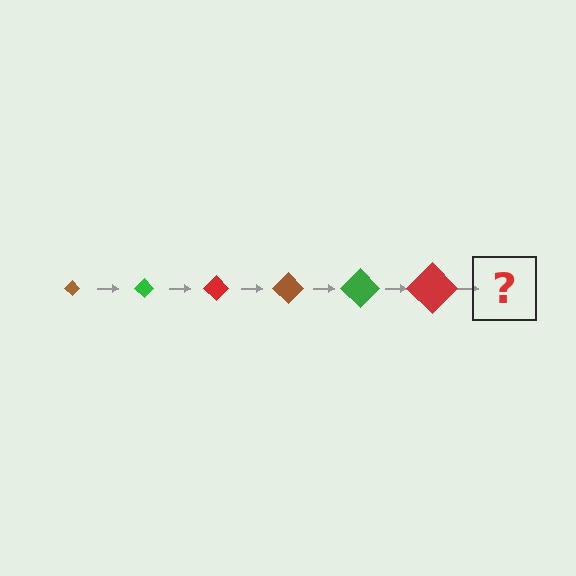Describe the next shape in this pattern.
It should be a brown diamond, larger than the previous one.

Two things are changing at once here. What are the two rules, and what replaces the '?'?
The two rules are that the diamond grows larger each step and the color cycles through brown, green, and red. The '?' should be a brown diamond, larger than the previous one.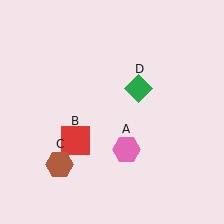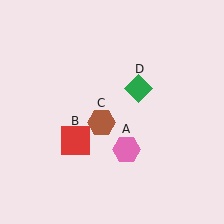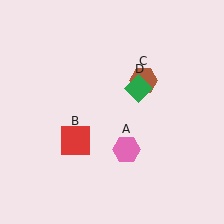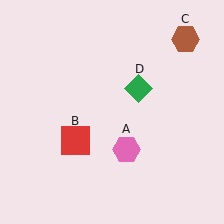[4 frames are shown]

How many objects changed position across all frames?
1 object changed position: brown hexagon (object C).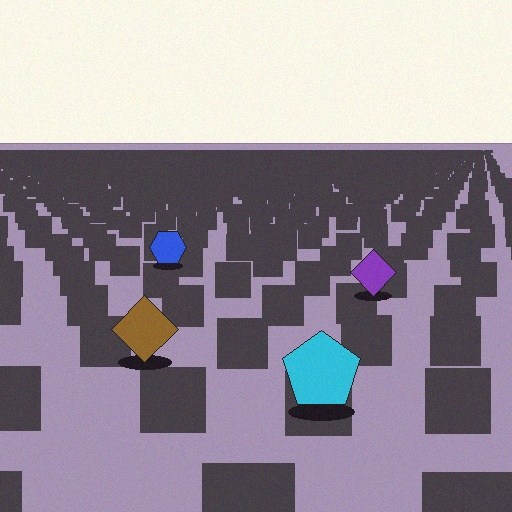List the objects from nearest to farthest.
From nearest to farthest: the cyan pentagon, the brown diamond, the purple diamond, the blue hexagon.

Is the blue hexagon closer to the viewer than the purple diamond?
No. The purple diamond is closer — you can tell from the texture gradient: the ground texture is coarser near it.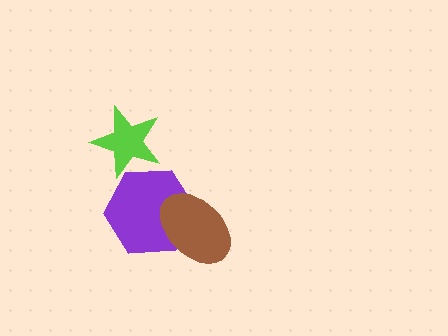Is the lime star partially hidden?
No, no other shape covers it.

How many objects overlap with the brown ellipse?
1 object overlaps with the brown ellipse.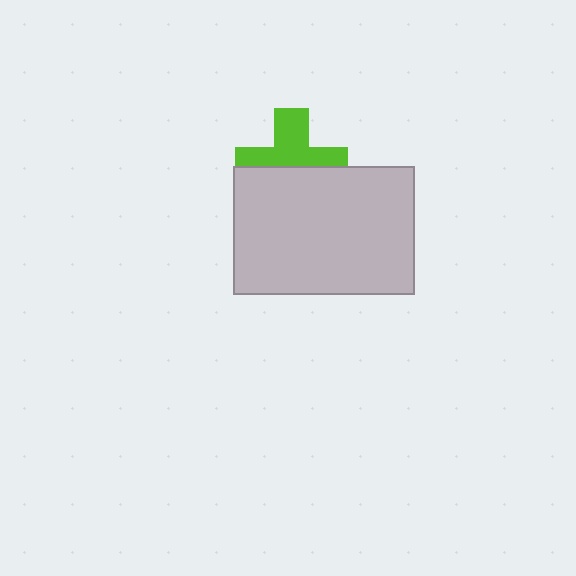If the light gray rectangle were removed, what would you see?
You would see the complete lime cross.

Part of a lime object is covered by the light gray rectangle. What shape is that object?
It is a cross.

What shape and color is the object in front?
The object in front is a light gray rectangle.